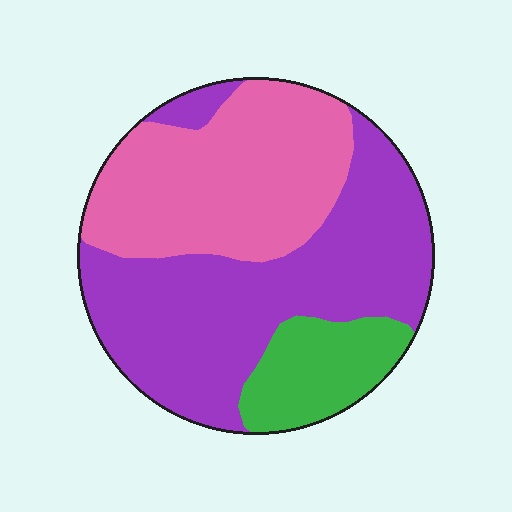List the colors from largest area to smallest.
From largest to smallest: purple, pink, green.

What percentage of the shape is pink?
Pink covers around 35% of the shape.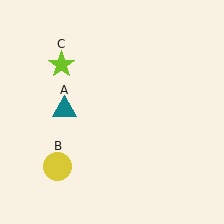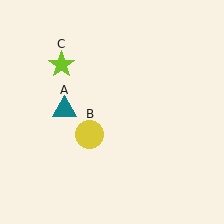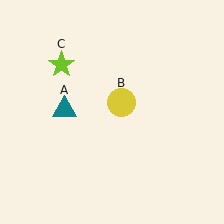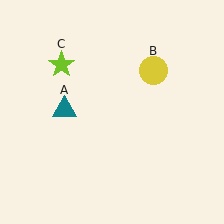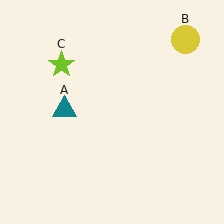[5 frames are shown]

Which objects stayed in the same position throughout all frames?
Teal triangle (object A) and lime star (object C) remained stationary.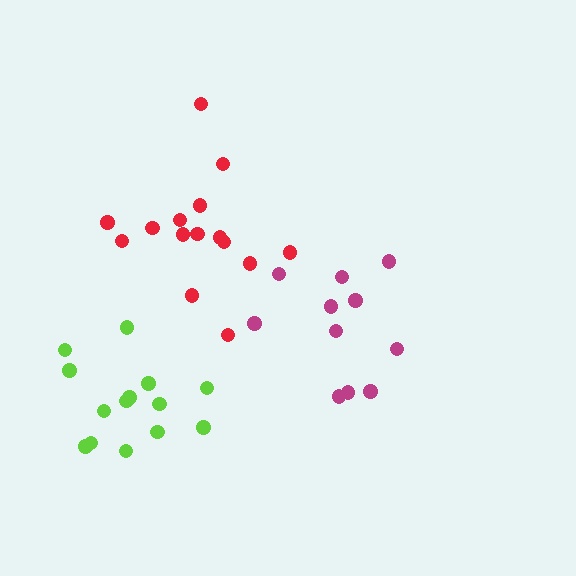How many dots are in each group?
Group 1: 11 dots, Group 2: 15 dots, Group 3: 14 dots (40 total).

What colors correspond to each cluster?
The clusters are colored: magenta, red, lime.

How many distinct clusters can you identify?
There are 3 distinct clusters.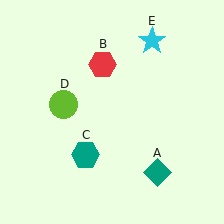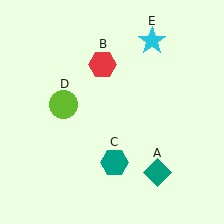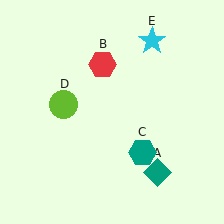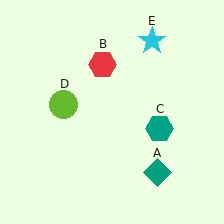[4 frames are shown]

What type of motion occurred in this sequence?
The teal hexagon (object C) rotated counterclockwise around the center of the scene.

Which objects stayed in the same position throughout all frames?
Teal diamond (object A) and red hexagon (object B) and lime circle (object D) and cyan star (object E) remained stationary.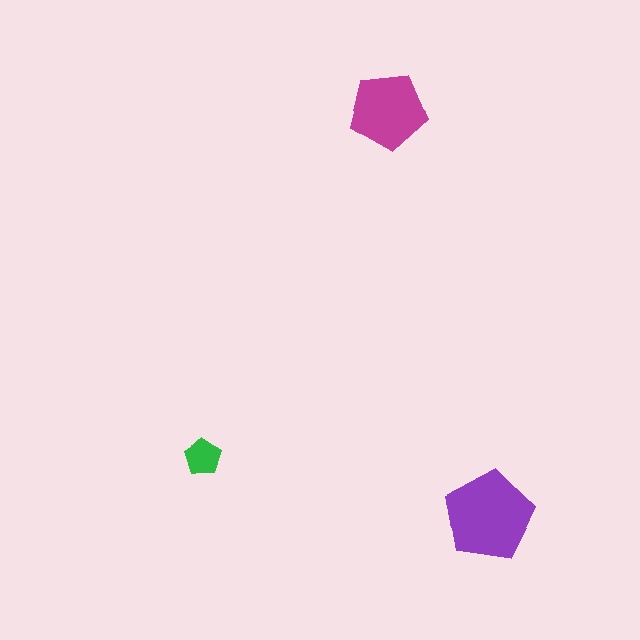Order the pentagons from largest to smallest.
the purple one, the magenta one, the green one.